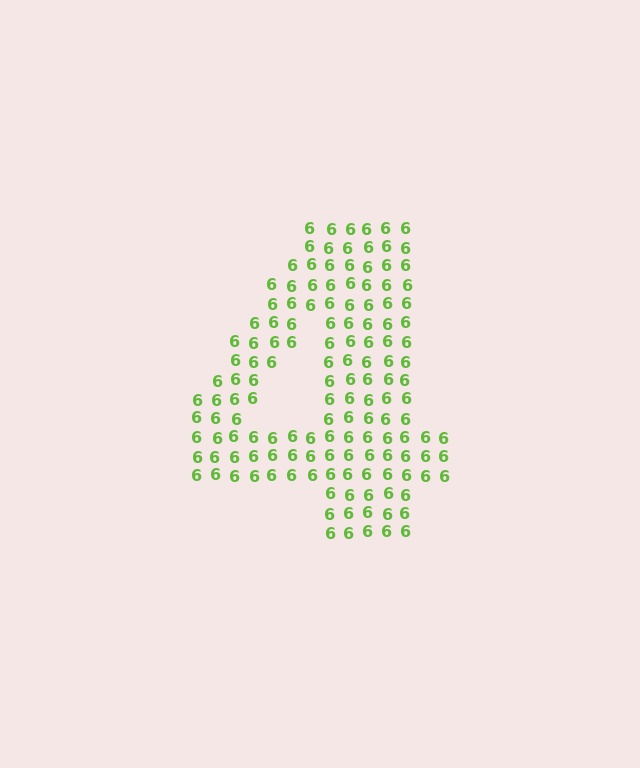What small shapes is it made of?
It is made of small digit 6's.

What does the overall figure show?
The overall figure shows the digit 4.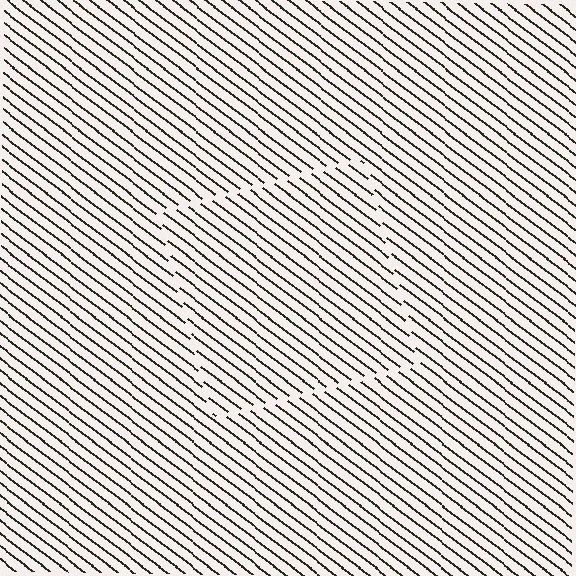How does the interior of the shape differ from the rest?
The interior of the shape contains the same grating, shifted by half a period — the contour is defined by the phase discontinuity where line-ends from the inner and outer gratings abut.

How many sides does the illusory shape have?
4 sides — the line-ends trace a square.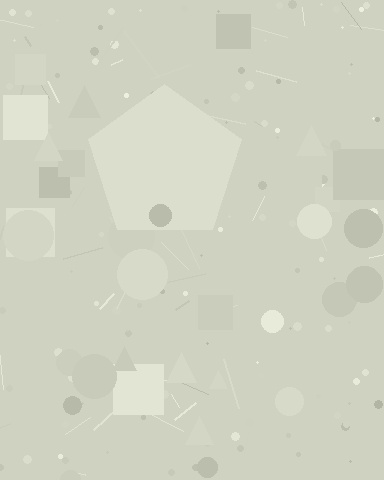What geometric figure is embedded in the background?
A pentagon is embedded in the background.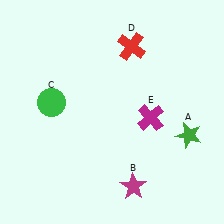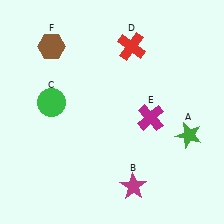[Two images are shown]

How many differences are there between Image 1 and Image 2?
There is 1 difference between the two images.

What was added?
A brown hexagon (F) was added in Image 2.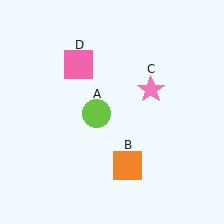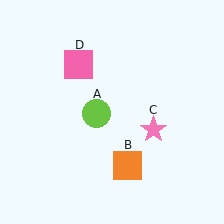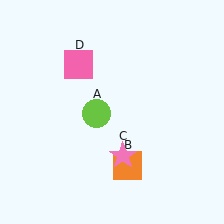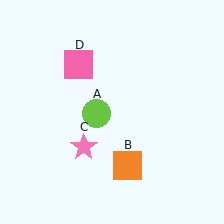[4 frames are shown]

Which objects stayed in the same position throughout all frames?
Lime circle (object A) and orange square (object B) and pink square (object D) remained stationary.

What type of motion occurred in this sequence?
The pink star (object C) rotated clockwise around the center of the scene.